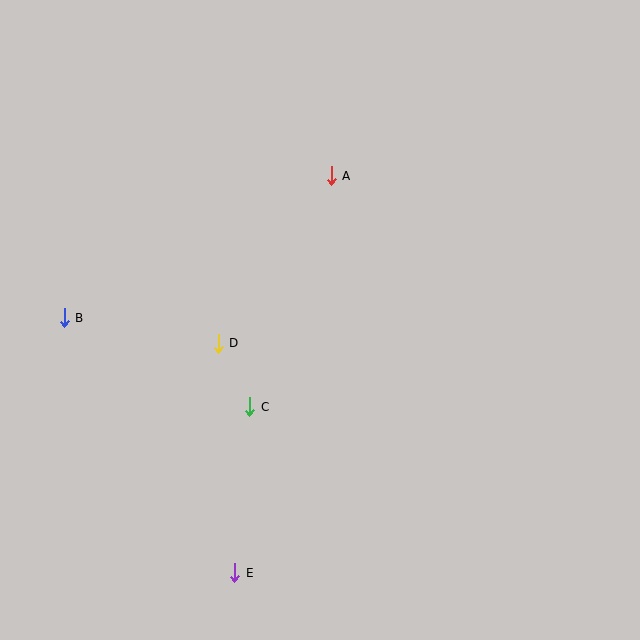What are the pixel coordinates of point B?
Point B is at (64, 318).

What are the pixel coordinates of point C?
Point C is at (250, 407).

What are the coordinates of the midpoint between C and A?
The midpoint between C and A is at (291, 291).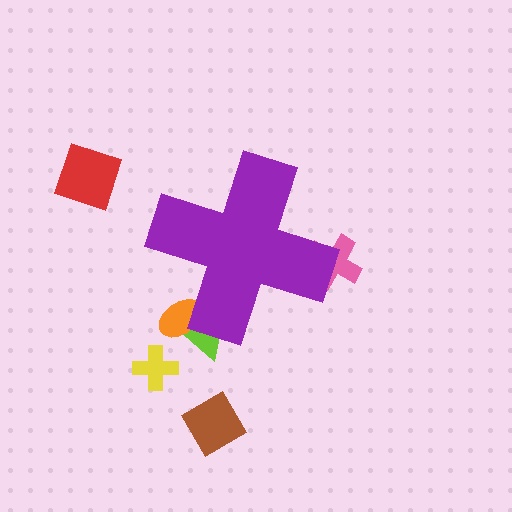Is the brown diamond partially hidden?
No, the brown diamond is fully visible.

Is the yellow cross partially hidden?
No, the yellow cross is fully visible.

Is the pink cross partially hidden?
Yes, the pink cross is partially hidden behind the purple cross.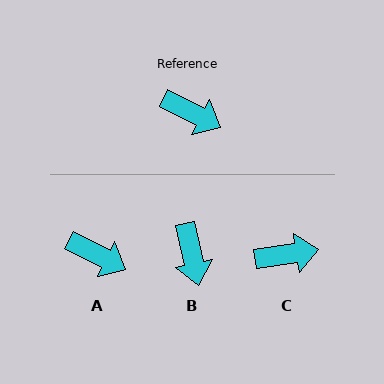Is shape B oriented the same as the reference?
No, it is off by about 51 degrees.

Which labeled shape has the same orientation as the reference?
A.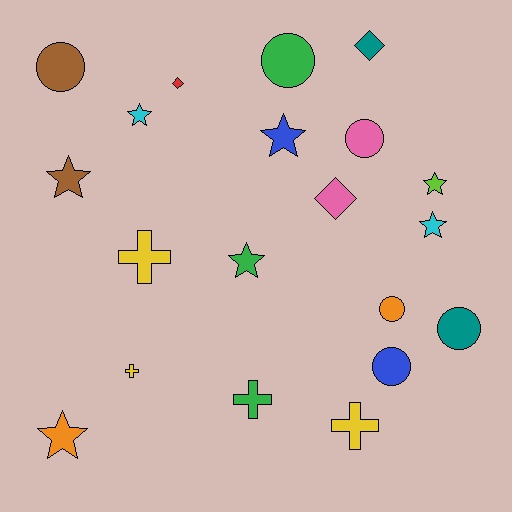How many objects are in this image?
There are 20 objects.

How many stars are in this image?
There are 7 stars.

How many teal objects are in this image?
There are 2 teal objects.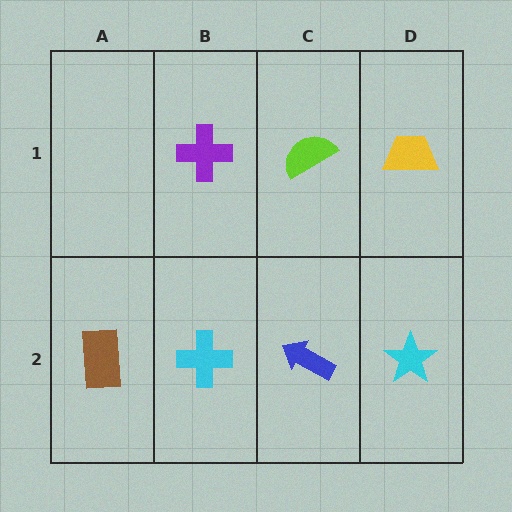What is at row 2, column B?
A cyan cross.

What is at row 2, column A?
A brown rectangle.